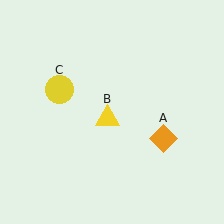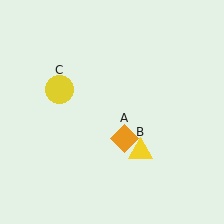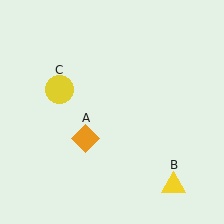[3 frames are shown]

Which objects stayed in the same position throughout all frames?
Yellow circle (object C) remained stationary.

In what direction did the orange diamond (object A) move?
The orange diamond (object A) moved left.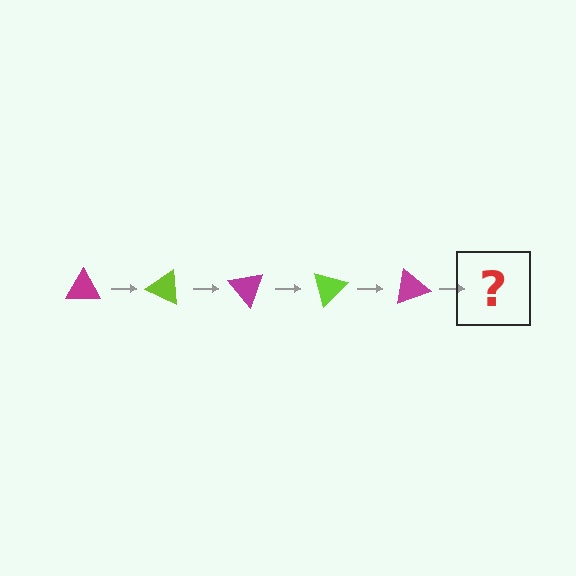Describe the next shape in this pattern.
It should be a lime triangle, rotated 125 degrees from the start.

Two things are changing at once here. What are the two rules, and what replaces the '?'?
The two rules are that it rotates 25 degrees each step and the color cycles through magenta and lime. The '?' should be a lime triangle, rotated 125 degrees from the start.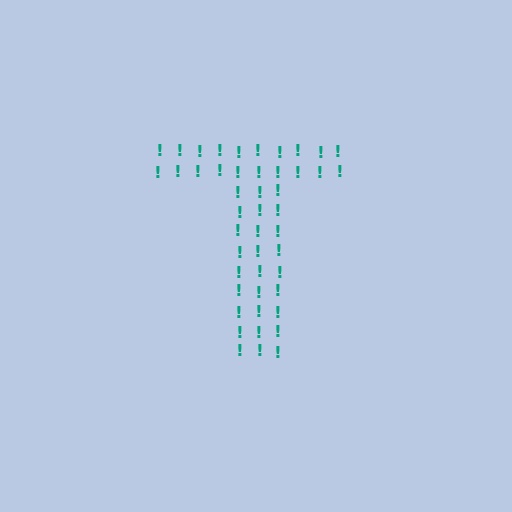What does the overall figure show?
The overall figure shows the letter T.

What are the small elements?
The small elements are exclamation marks.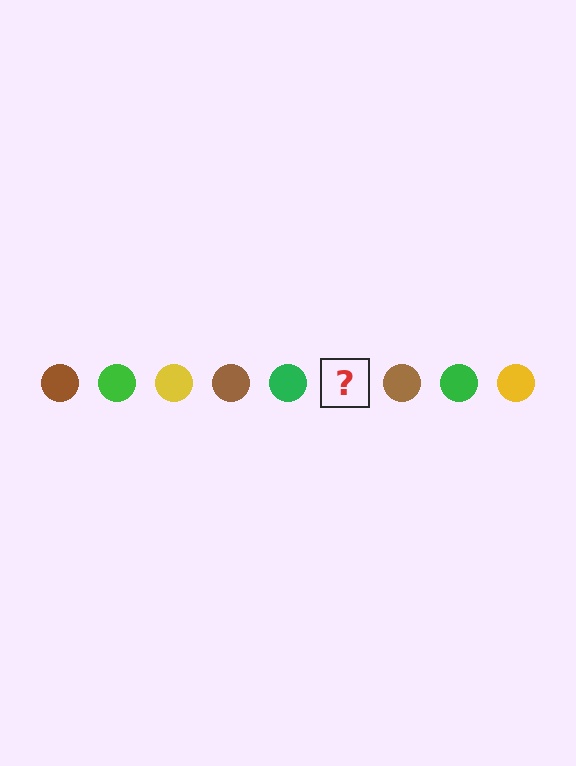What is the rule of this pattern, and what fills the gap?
The rule is that the pattern cycles through brown, green, yellow circles. The gap should be filled with a yellow circle.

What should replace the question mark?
The question mark should be replaced with a yellow circle.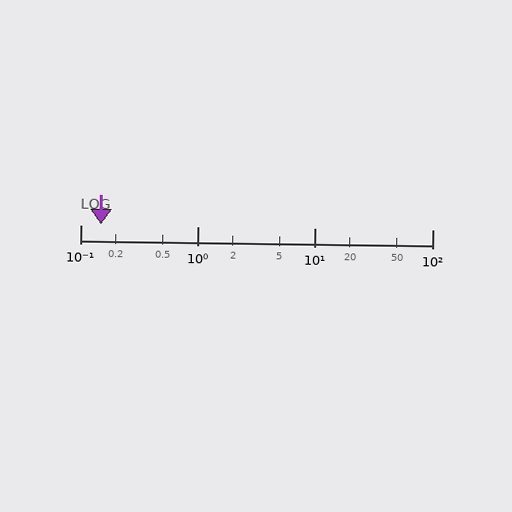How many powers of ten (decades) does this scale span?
The scale spans 3 decades, from 0.1 to 100.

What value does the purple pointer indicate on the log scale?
The pointer indicates approximately 0.15.